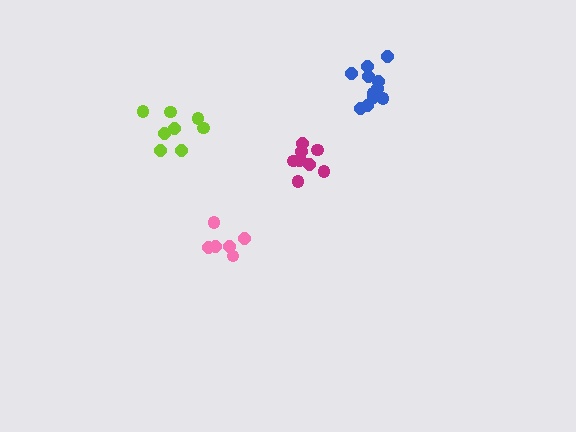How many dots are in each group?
Group 1: 8 dots, Group 2: 11 dots, Group 3: 9 dots, Group 4: 6 dots (34 total).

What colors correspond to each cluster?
The clusters are colored: lime, blue, magenta, pink.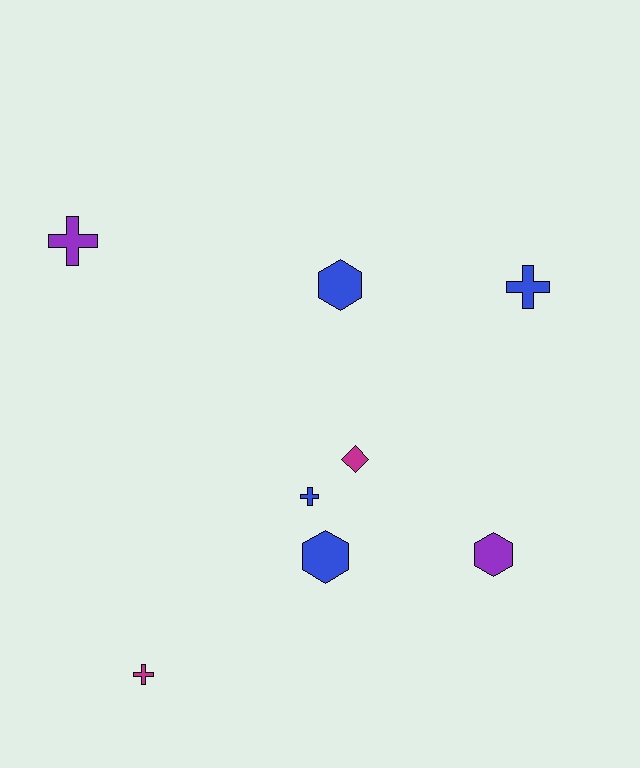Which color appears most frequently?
Blue, with 4 objects.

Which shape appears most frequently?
Cross, with 4 objects.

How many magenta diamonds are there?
There is 1 magenta diamond.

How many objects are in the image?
There are 8 objects.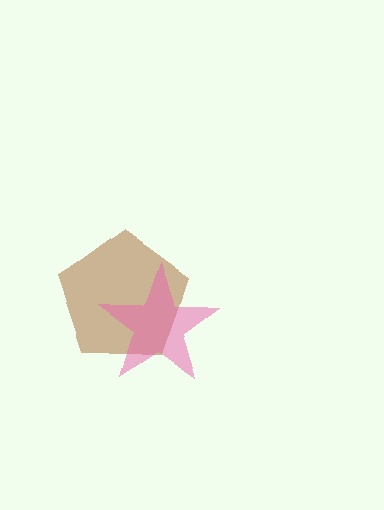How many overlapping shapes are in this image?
There are 2 overlapping shapes in the image.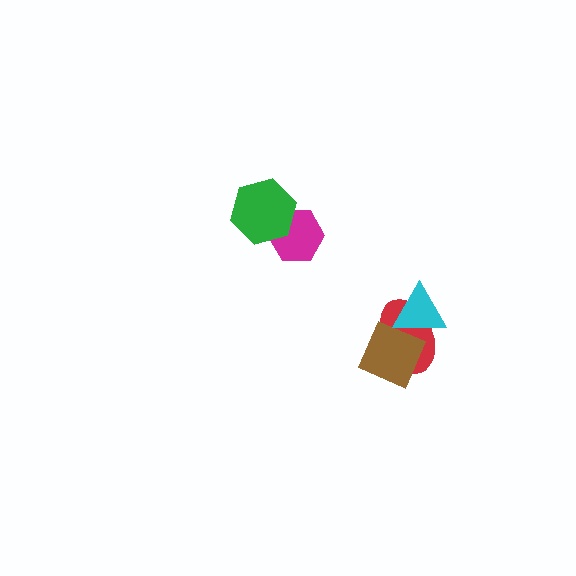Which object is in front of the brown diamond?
The cyan triangle is in front of the brown diamond.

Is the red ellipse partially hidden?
Yes, it is partially covered by another shape.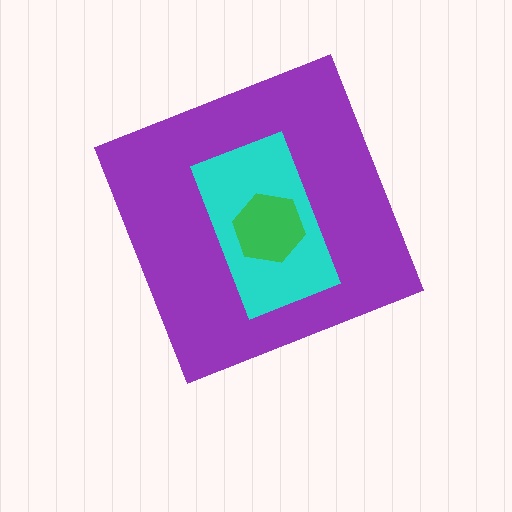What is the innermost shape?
The green hexagon.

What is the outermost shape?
The purple diamond.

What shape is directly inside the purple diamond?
The cyan rectangle.